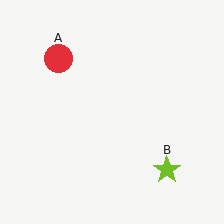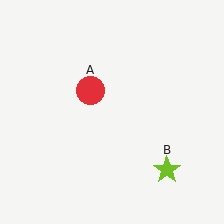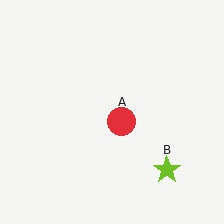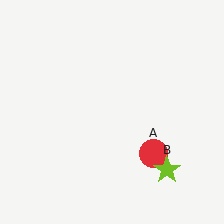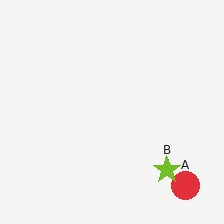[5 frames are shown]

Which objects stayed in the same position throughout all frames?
Lime star (object B) remained stationary.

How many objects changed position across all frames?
1 object changed position: red circle (object A).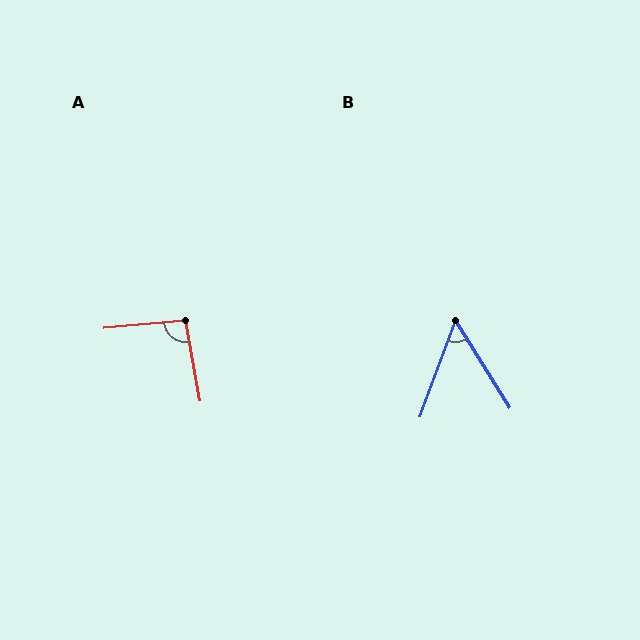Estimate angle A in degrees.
Approximately 95 degrees.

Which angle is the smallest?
B, at approximately 52 degrees.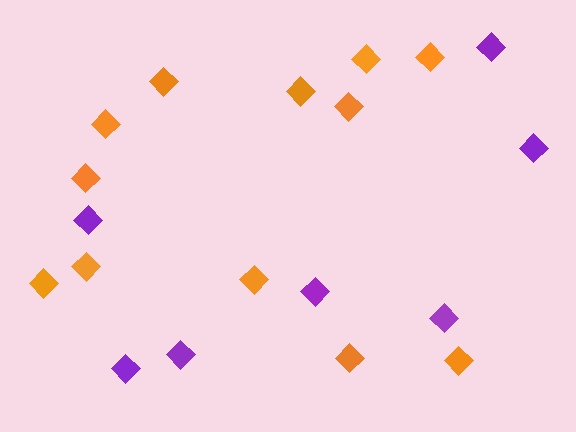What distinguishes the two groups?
There are 2 groups: one group of orange diamonds (12) and one group of purple diamonds (7).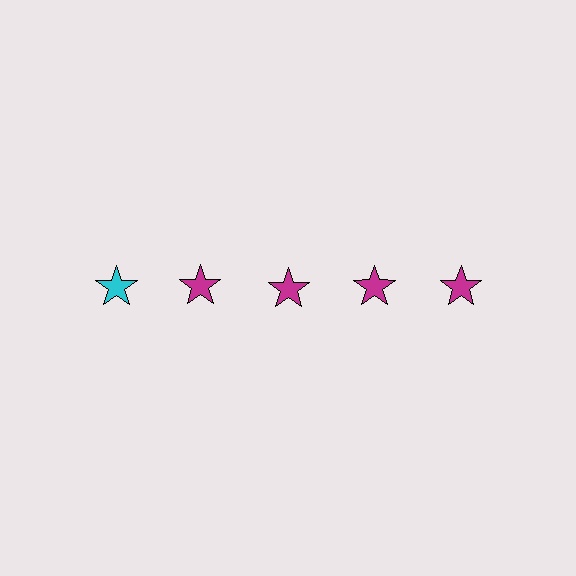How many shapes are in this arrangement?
There are 5 shapes arranged in a grid pattern.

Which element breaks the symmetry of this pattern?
The cyan star in the top row, leftmost column breaks the symmetry. All other shapes are magenta stars.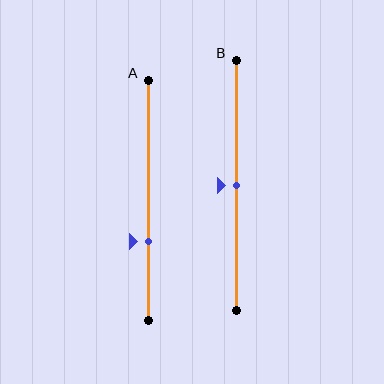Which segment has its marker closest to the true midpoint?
Segment B has its marker closest to the true midpoint.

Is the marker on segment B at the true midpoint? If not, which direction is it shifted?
Yes, the marker on segment B is at the true midpoint.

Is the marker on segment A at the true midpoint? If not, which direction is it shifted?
No, the marker on segment A is shifted downward by about 17% of the segment length.